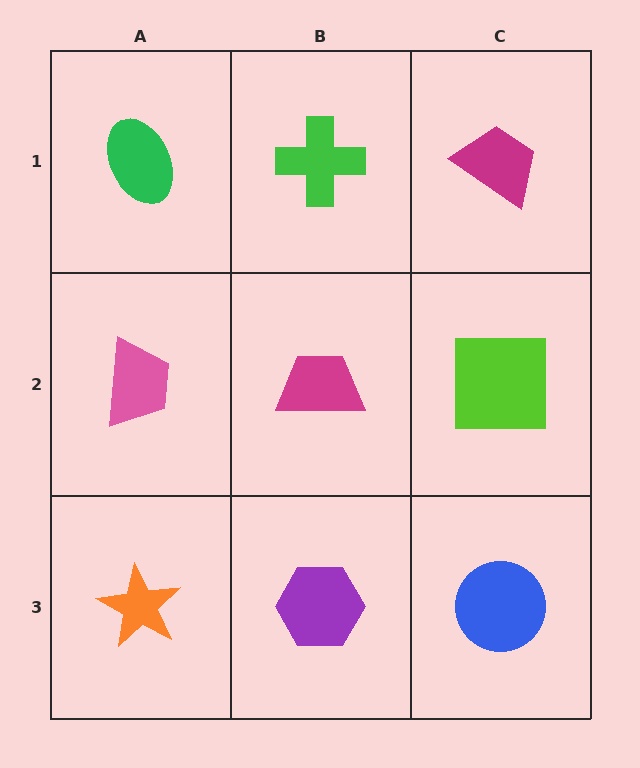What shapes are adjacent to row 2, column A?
A green ellipse (row 1, column A), an orange star (row 3, column A), a magenta trapezoid (row 2, column B).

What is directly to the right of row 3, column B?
A blue circle.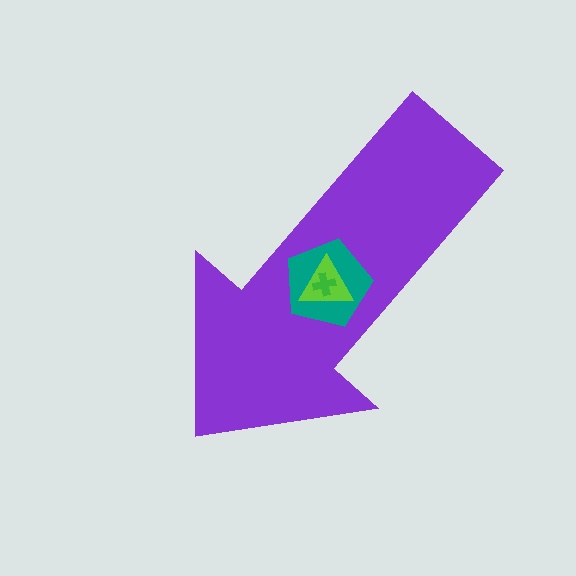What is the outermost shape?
The purple arrow.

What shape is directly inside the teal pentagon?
The lime triangle.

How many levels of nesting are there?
4.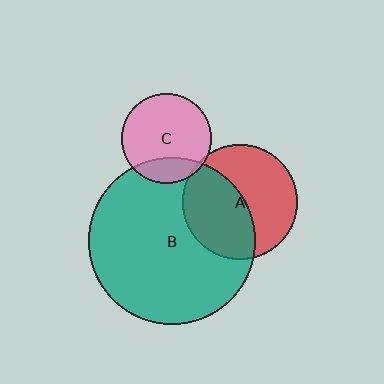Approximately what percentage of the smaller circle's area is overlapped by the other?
Approximately 5%.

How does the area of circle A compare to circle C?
Approximately 1.6 times.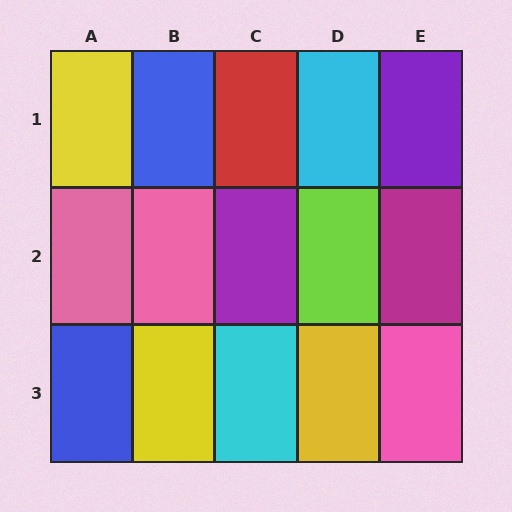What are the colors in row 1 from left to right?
Yellow, blue, red, cyan, purple.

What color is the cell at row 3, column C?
Cyan.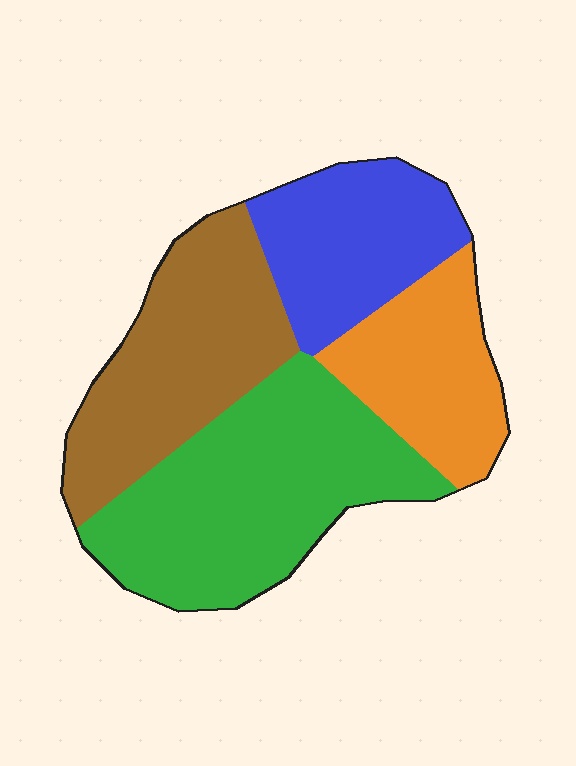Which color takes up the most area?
Green, at roughly 35%.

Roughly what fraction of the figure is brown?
Brown covers around 25% of the figure.